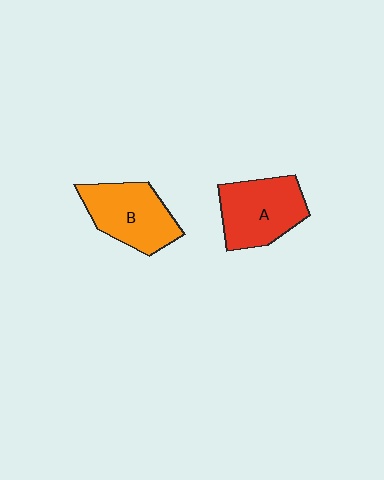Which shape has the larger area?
Shape A (red).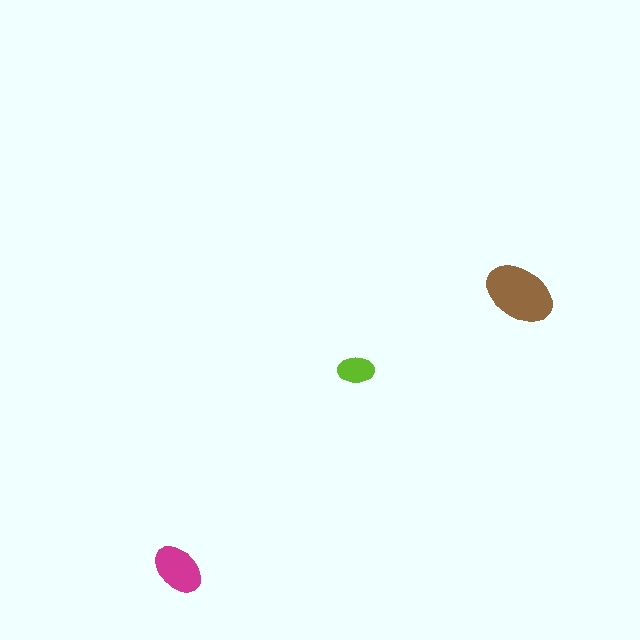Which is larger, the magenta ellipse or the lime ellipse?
The magenta one.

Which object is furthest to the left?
The magenta ellipse is leftmost.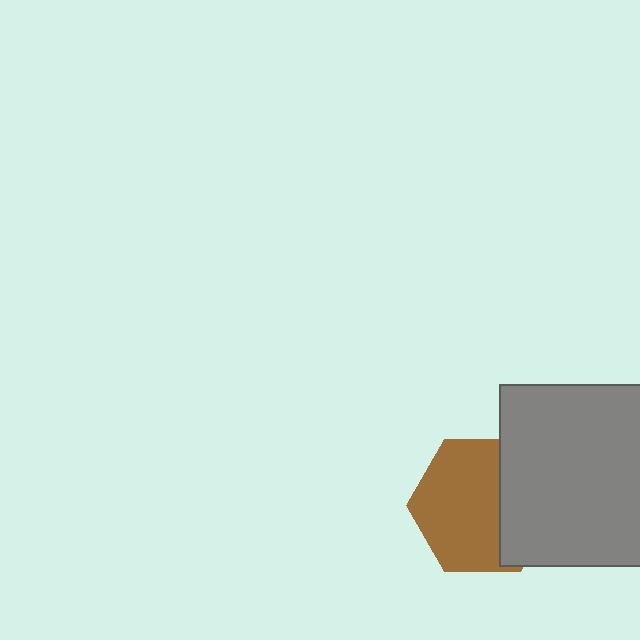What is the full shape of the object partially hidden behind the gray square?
The partially hidden object is a brown hexagon.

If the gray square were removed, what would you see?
You would see the complete brown hexagon.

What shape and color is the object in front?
The object in front is a gray square.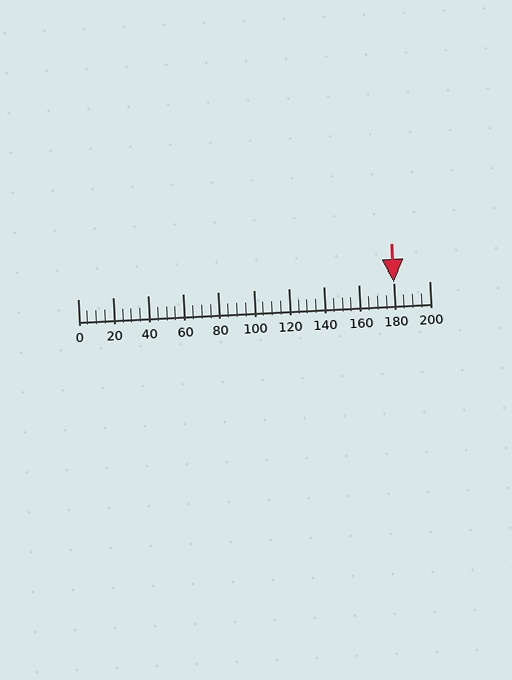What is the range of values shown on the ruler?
The ruler shows values from 0 to 200.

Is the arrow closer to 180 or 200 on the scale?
The arrow is closer to 180.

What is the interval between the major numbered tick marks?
The major tick marks are spaced 20 units apart.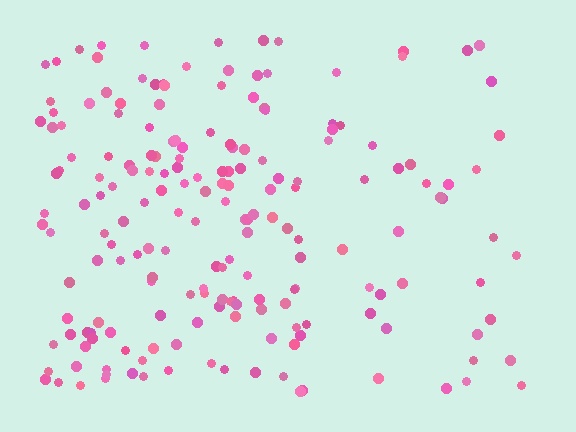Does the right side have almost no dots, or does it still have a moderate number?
Still a moderate number, just noticeably fewer than the left.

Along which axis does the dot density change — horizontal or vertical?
Horizontal.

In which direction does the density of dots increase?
From right to left, with the left side densest.